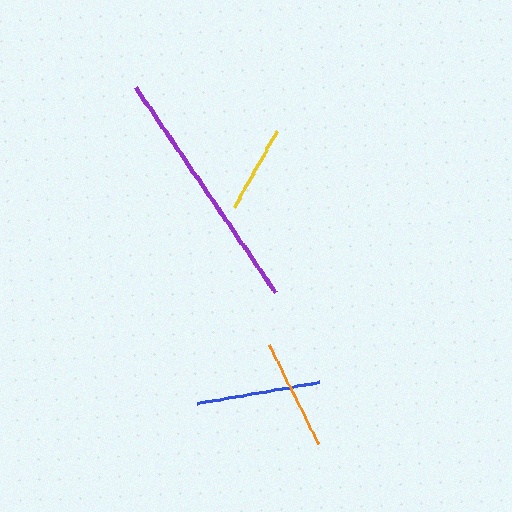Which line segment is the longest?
The purple line is the longest at approximately 248 pixels.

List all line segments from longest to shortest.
From longest to shortest: purple, blue, orange, yellow.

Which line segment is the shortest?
The yellow line is the shortest at approximately 88 pixels.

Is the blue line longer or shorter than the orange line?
The blue line is longer than the orange line.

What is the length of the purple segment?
The purple segment is approximately 248 pixels long.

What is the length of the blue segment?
The blue segment is approximately 124 pixels long.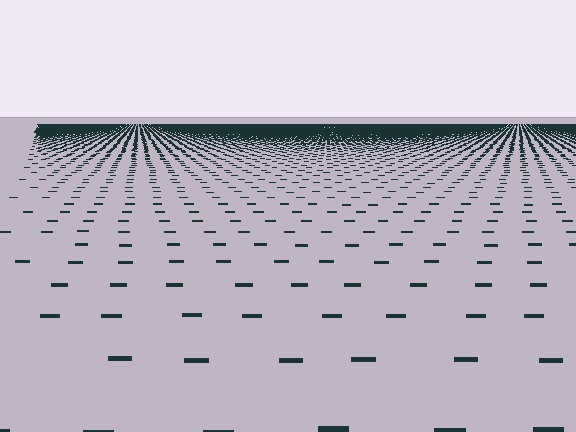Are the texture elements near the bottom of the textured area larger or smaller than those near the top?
Larger. Near the bottom, elements are closer to the viewer and appear at a bigger on-screen size.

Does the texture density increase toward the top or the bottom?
Density increases toward the top.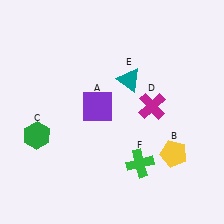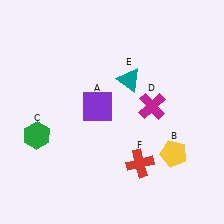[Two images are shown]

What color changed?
The cross (F) changed from green in Image 1 to red in Image 2.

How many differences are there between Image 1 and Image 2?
There is 1 difference between the two images.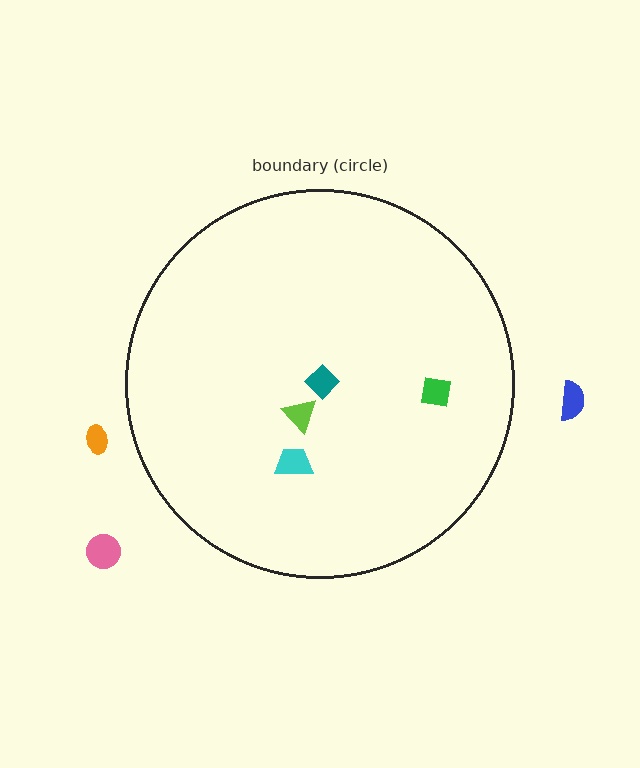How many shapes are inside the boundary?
4 inside, 3 outside.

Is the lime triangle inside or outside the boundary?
Inside.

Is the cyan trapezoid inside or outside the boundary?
Inside.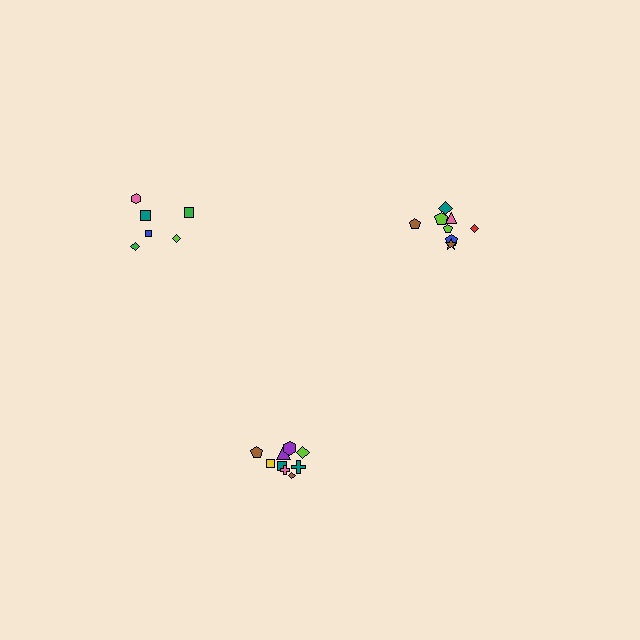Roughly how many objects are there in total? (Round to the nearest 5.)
Roughly 25 objects in total.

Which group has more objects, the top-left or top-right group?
The top-right group.